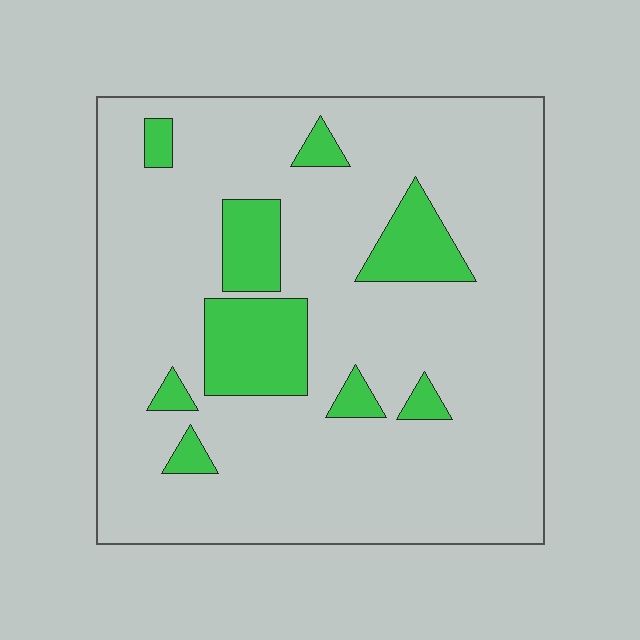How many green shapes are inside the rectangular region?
9.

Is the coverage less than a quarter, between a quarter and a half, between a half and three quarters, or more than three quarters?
Less than a quarter.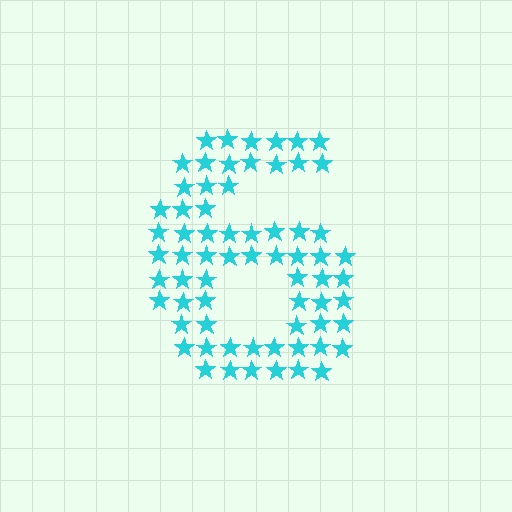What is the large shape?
The large shape is the digit 6.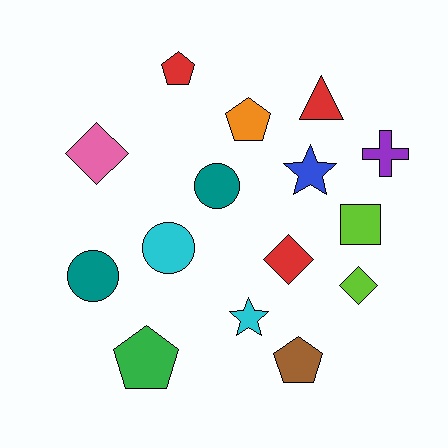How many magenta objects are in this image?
There are no magenta objects.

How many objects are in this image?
There are 15 objects.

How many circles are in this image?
There are 3 circles.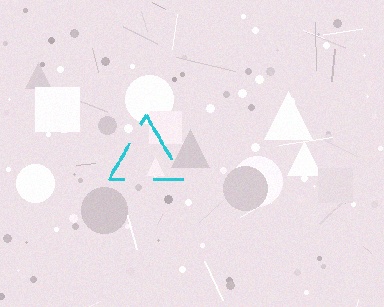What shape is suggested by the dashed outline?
The dashed outline suggests a triangle.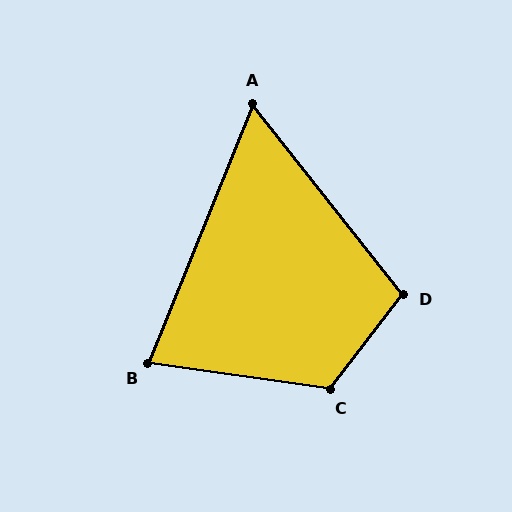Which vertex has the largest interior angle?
C, at approximately 120 degrees.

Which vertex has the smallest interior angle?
A, at approximately 60 degrees.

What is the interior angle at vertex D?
Approximately 104 degrees (obtuse).